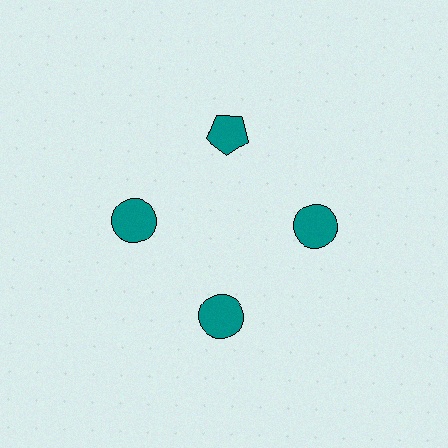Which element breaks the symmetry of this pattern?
The teal pentagon at roughly the 12 o'clock position breaks the symmetry. All other shapes are teal circles.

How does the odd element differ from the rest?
It has a different shape: pentagon instead of circle.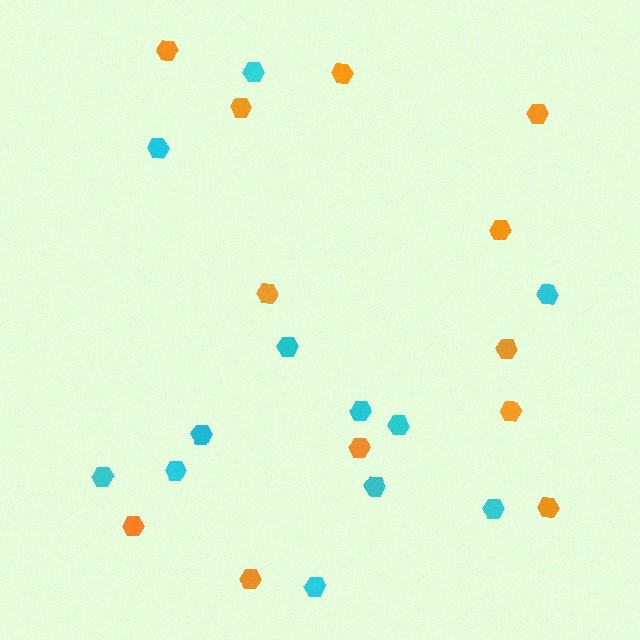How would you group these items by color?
There are 2 groups: one group of orange hexagons (12) and one group of cyan hexagons (12).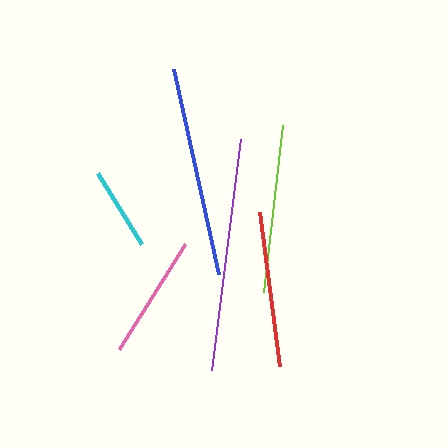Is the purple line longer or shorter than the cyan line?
The purple line is longer than the cyan line.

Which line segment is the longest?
The purple line is the longest at approximately 233 pixels.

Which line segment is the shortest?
The cyan line is the shortest at approximately 83 pixels.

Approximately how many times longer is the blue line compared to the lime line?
The blue line is approximately 1.3 times the length of the lime line.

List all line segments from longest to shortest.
From longest to shortest: purple, blue, lime, red, pink, cyan.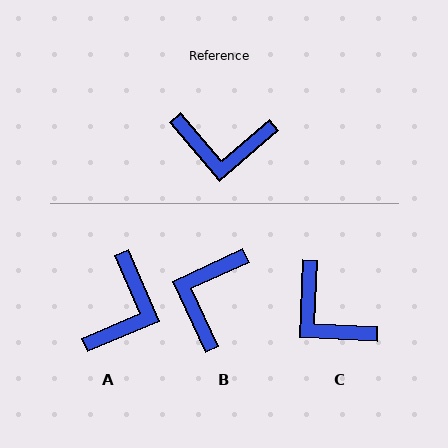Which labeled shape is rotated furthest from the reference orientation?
B, about 105 degrees away.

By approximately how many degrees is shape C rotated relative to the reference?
Approximately 43 degrees clockwise.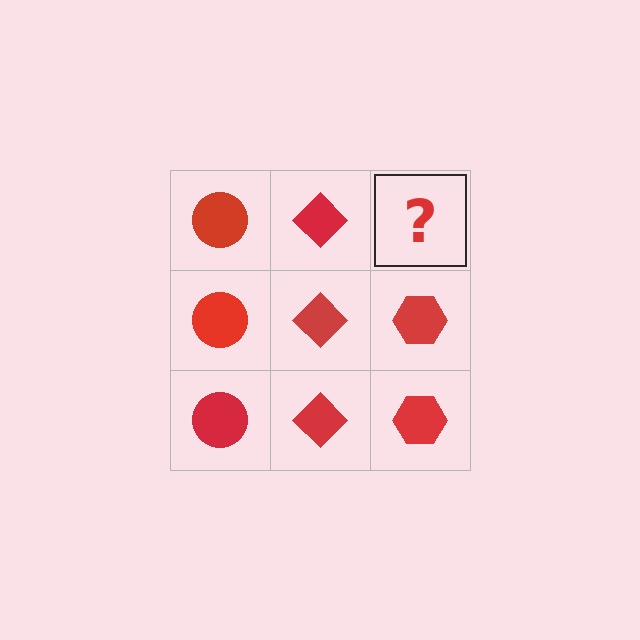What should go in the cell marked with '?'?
The missing cell should contain a red hexagon.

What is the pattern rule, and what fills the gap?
The rule is that each column has a consistent shape. The gap should be filled with a red hexagon.